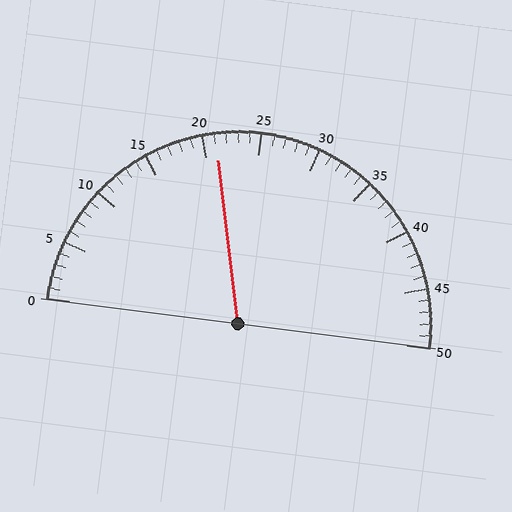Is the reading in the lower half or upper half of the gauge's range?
The reading is in the lower half of the range (0 to 50).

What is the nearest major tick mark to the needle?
The nearest major tick mark is 20.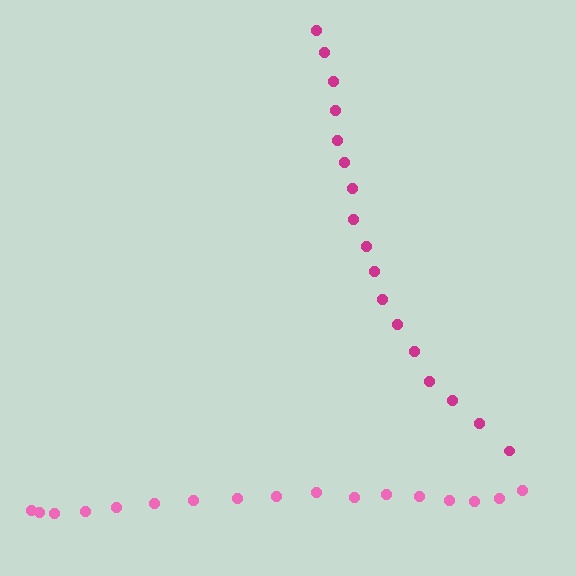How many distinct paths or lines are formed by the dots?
There are 2 distinct paths.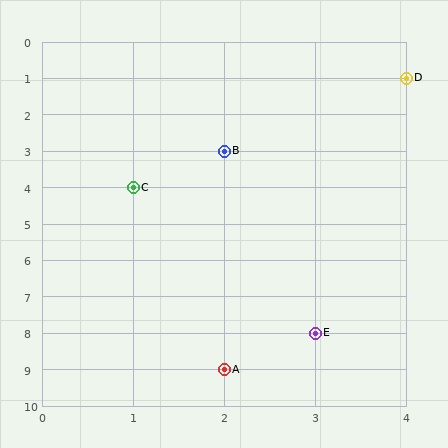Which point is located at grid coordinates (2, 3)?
Point B is at (2, 3).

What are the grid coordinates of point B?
Point B is at grid coordinates (2, 3).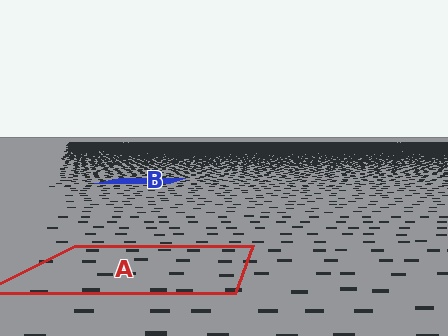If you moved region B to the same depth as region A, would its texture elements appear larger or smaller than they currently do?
They would appear larger. At a closer depth, the same texture elements are projected at a bigger on-screen size.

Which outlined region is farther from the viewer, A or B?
Region B is farther from the viewer — the texture elements inside it appear smaller and more densely packed.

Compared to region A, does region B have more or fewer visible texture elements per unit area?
Region B has more texture elements per unit area — they are packed more densely because it is farther away.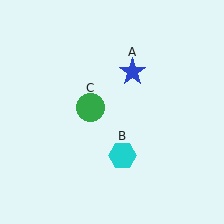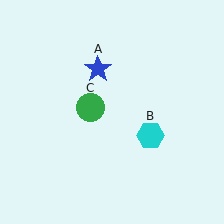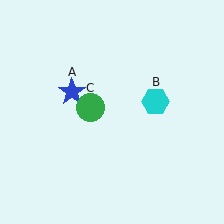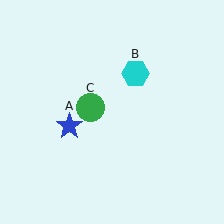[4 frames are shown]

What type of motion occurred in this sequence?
The blue star (object A), cyan hexagon (object B) rotated counterclockwise around the center of the scene.